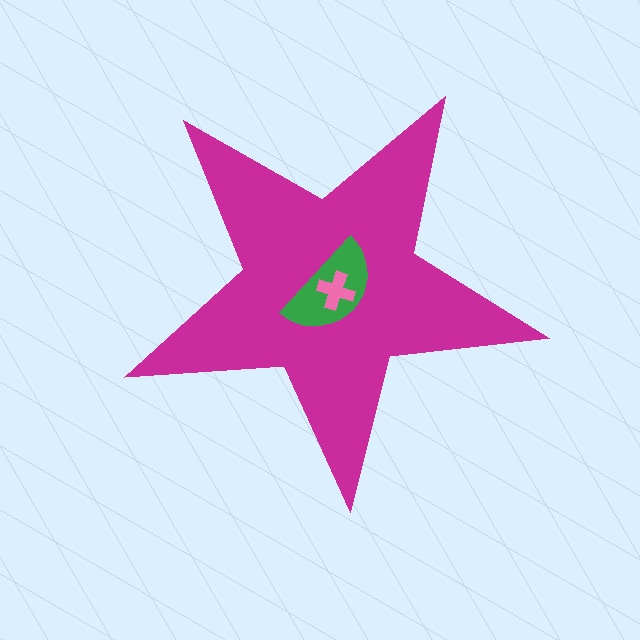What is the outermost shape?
The magenta star.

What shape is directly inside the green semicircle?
The pink cross.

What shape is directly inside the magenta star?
The green semicircle.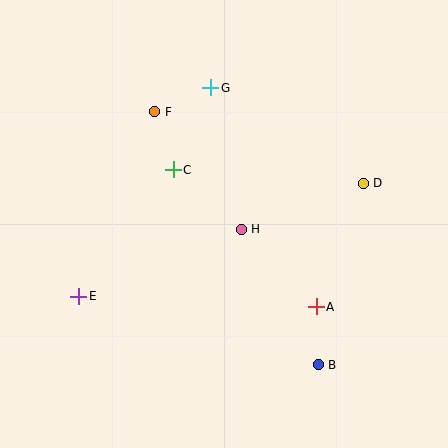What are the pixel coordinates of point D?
Point D is at (363, 183).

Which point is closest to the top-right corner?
Point D is closest to the top-right corner.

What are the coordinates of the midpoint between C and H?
The midpoint between C and H is at (207, 199).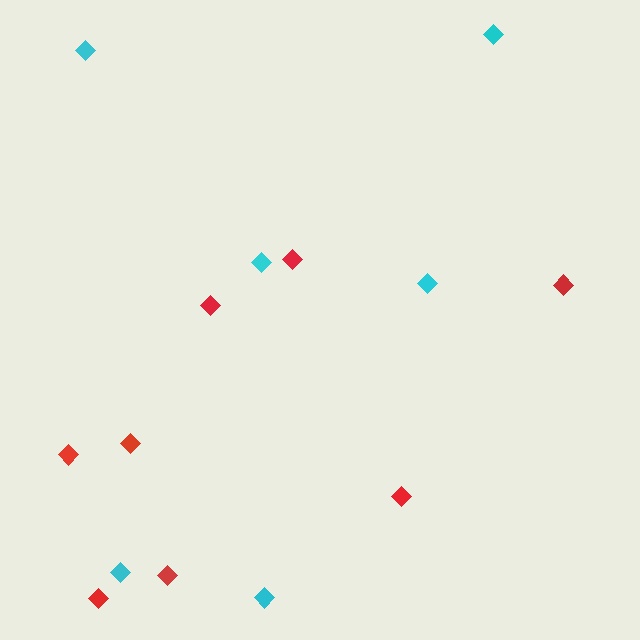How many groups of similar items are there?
There are 2 groups: one group of cyan diamonds (6) and one group of red diamonds (8).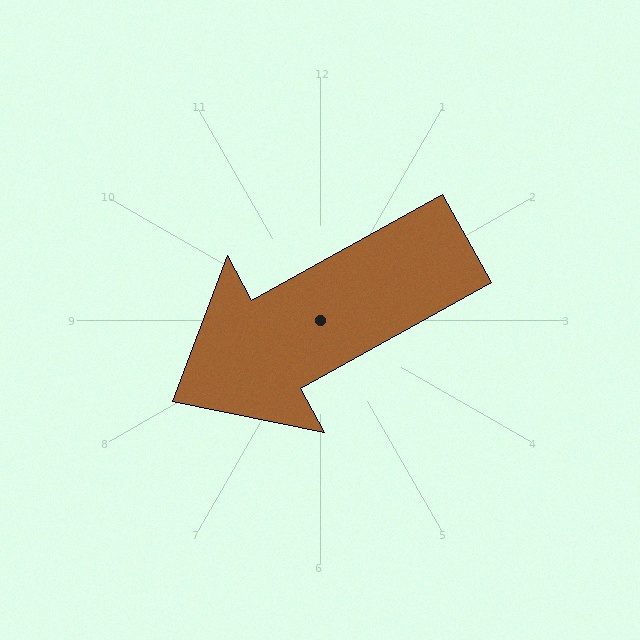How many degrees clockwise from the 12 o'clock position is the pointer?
Approximately 241 degrees.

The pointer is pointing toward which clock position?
Roughly 8 o'clock.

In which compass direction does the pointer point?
Southwest.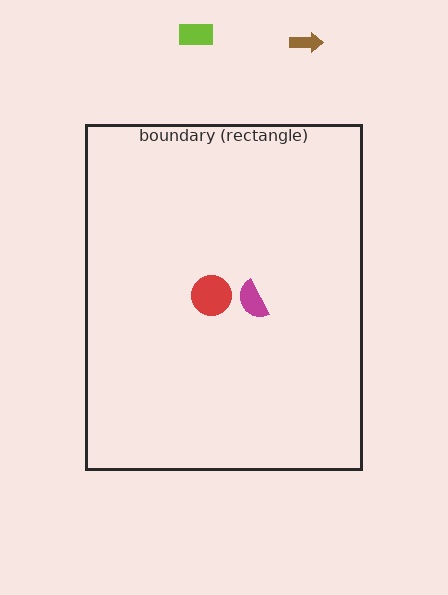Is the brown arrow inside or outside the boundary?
Outside.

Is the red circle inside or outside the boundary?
Inside.